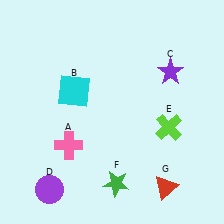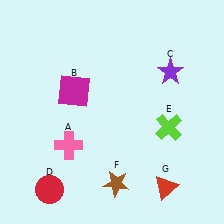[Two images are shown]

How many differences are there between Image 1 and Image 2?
There are 3 differences between the two images.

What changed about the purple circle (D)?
In Image 1, D is purple. In Image 2, it changed to red.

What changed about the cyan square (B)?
In Image 1, B is cyan. In Image 2, it changed to magenta.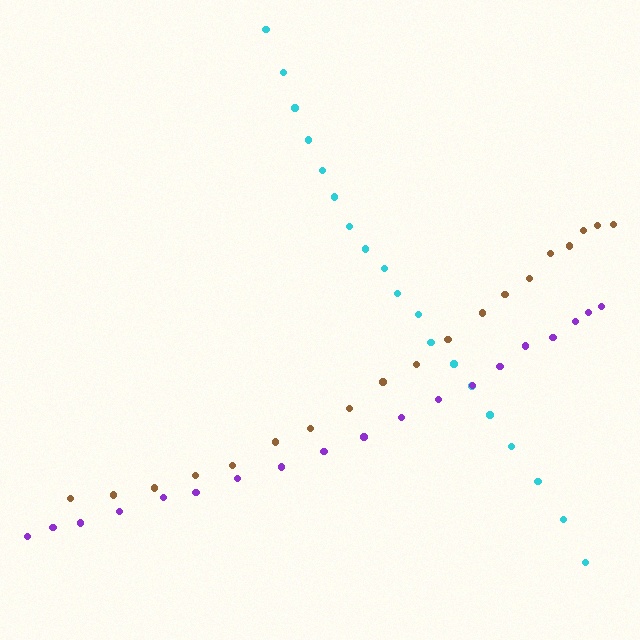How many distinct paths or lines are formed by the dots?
There are 3 distinct paths.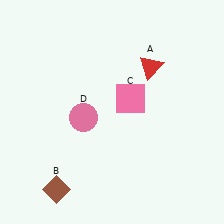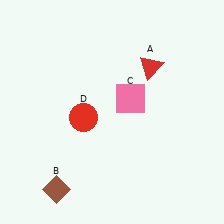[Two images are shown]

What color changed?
The circle (D) changed from pink in Image 1 to red in Image 2.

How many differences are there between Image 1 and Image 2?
There is 1 difference between the two images.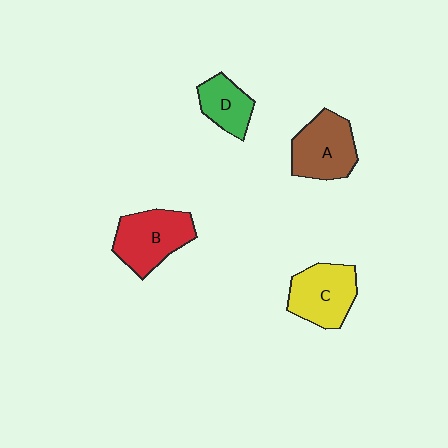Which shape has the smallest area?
Shape D (green).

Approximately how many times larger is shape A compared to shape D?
Approximately 1.5 times.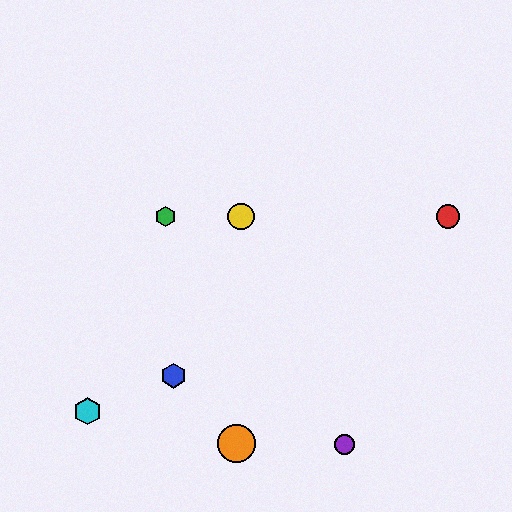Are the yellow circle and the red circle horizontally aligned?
Yes, both are at y≈217.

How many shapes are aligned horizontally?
3 shapes (the red circle, the green hexagon, the yellow circle) are aligned horizontally.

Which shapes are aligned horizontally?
The red circle, the green hexagon, the yellow circle are aligned horizontally.